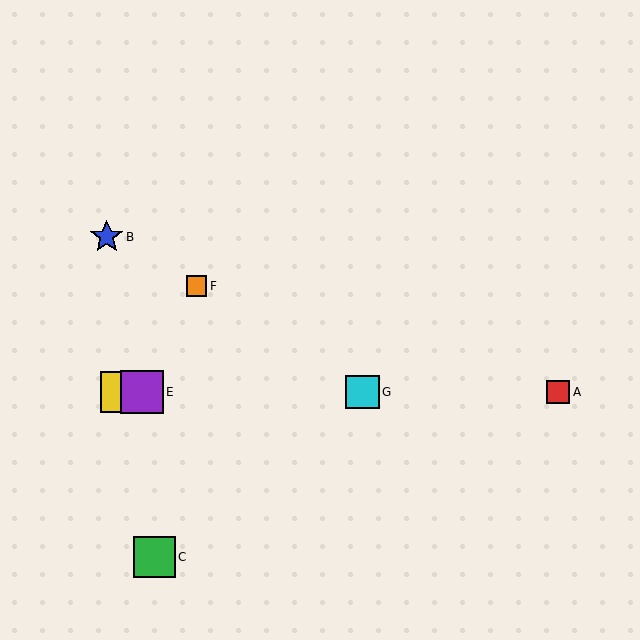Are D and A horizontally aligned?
Yes, both are at y≈392.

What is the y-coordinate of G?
Object G is at y≈392.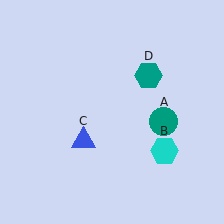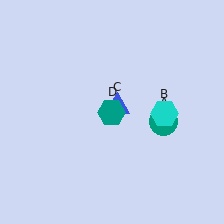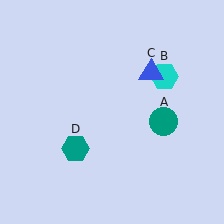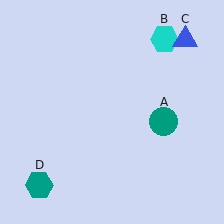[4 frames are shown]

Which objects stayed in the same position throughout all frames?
Teal circle (object A) remained stationary.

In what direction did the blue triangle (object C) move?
The blue triangle (object C) moved up and to the right.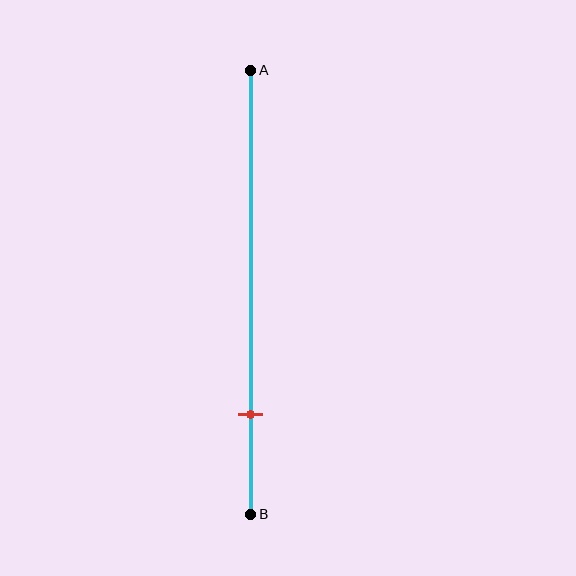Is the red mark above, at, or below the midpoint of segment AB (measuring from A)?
The red mark is below the midpoint of segment AB.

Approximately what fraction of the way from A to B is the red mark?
The red mark is approximately 80% of the way from A to B.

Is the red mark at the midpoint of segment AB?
No, the mark is at about 80% from A, not at the 50% midpoint.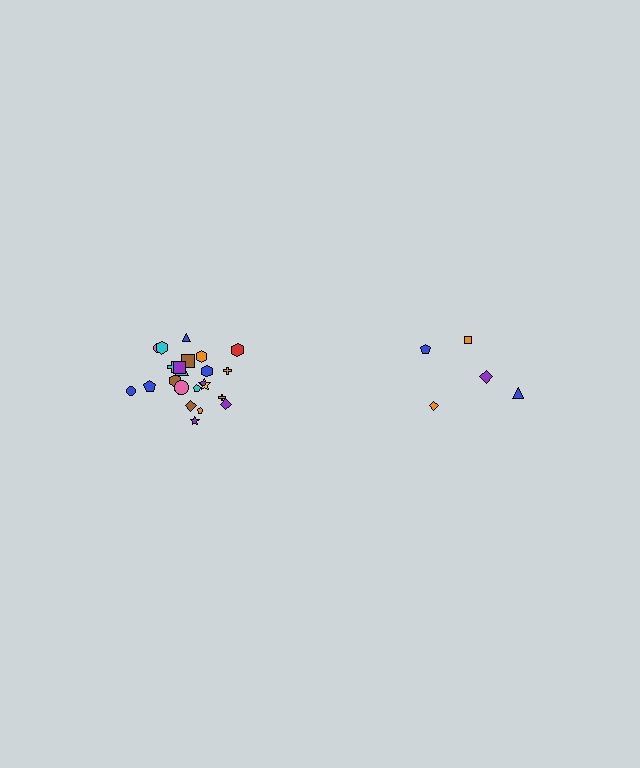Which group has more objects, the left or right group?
The left group.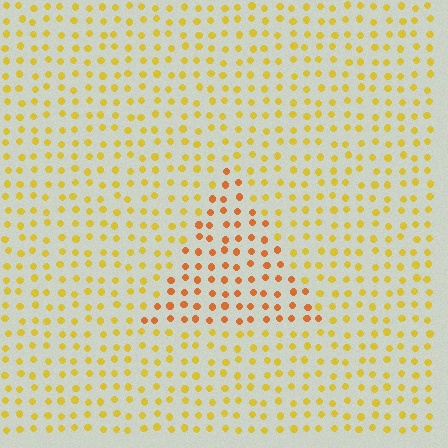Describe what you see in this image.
The image is filled with small yellow elements in a uniform arrangement. A triangle-shaped region is visible where the elements are tinted to a slightly different hue, forming a subtle color boundary.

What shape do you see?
I see a triangle.